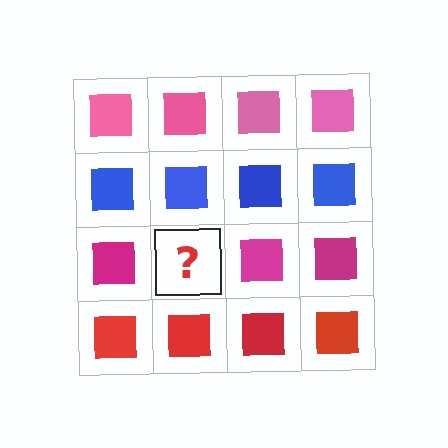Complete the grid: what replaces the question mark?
The question mark should be replaced with a magenta square.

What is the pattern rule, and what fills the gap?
The rule is that each row has a consistent color. The gap should be filled with a magenta square.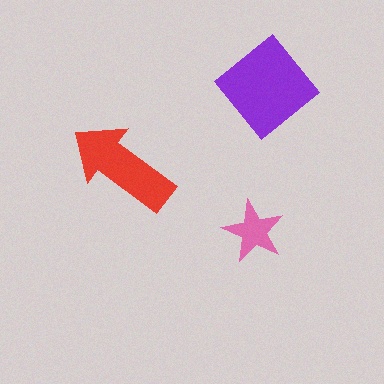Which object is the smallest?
The pink star.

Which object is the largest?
The purple diamond.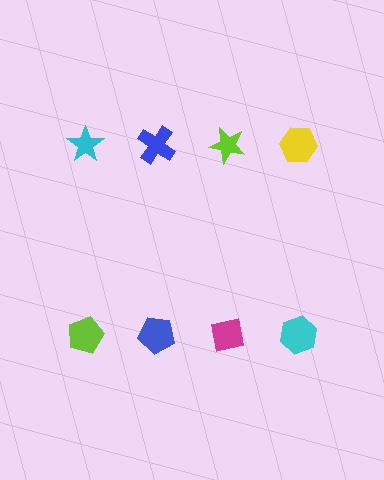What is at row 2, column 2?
A blue pentagon.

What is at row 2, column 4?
A cyan hexagon.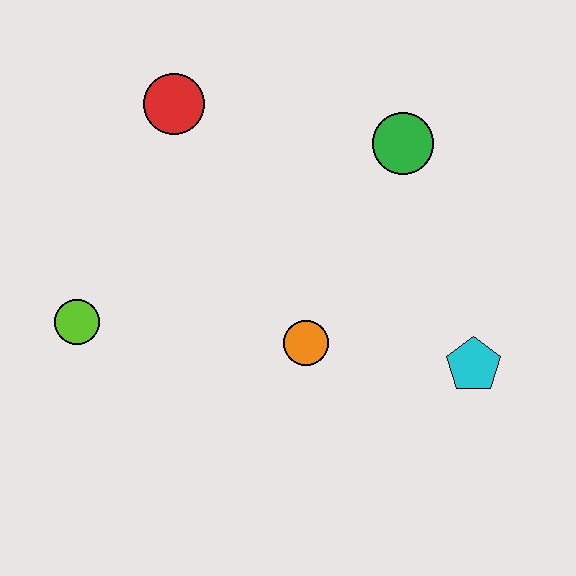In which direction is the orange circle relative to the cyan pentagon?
The orange circle is to the left of the cyan pentagon.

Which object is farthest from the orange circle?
The red circle is farthest from the orange circle.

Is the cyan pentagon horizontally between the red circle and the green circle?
No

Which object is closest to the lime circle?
The orange circle is closest to the lime circle.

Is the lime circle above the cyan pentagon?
Yes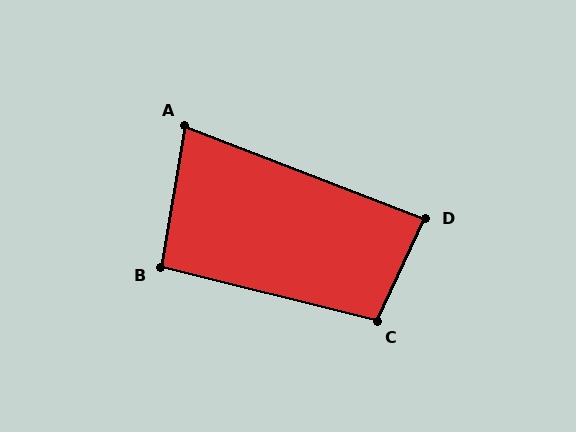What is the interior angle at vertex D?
Approximately 86 degrees (approximately right).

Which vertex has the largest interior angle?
C, at approximately 102 degrees.